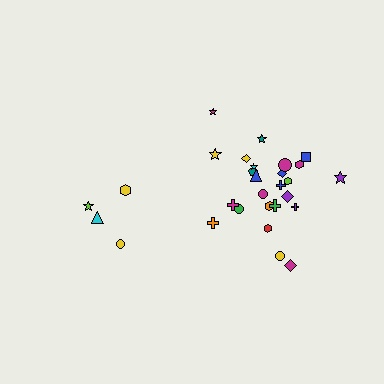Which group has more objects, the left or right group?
The right group.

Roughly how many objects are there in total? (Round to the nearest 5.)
Roughly 30 objects in total.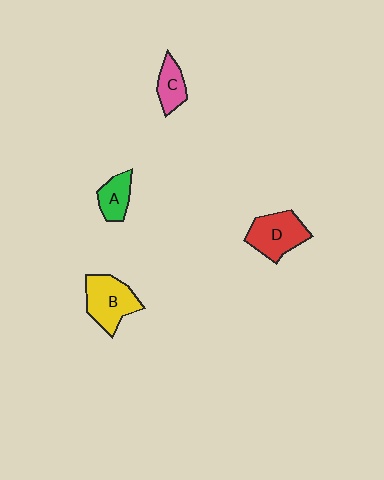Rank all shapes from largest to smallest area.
From largest to smallest: B (yellow), D (red), A (green), C (pink).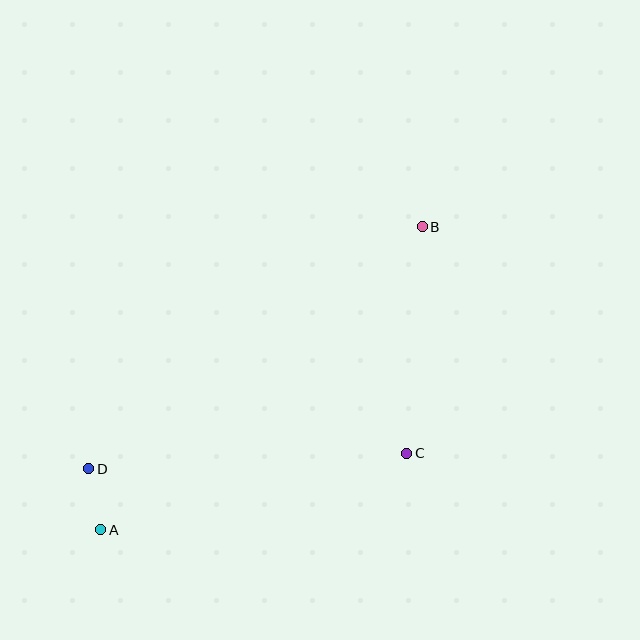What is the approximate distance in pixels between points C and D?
The distance between C and D is approximately 319 pixels.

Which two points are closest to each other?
Points A and D are closest to each other.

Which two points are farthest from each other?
Points A and B are farthest from each other.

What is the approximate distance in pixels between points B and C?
The distance between B and C is approximately 227 pixels.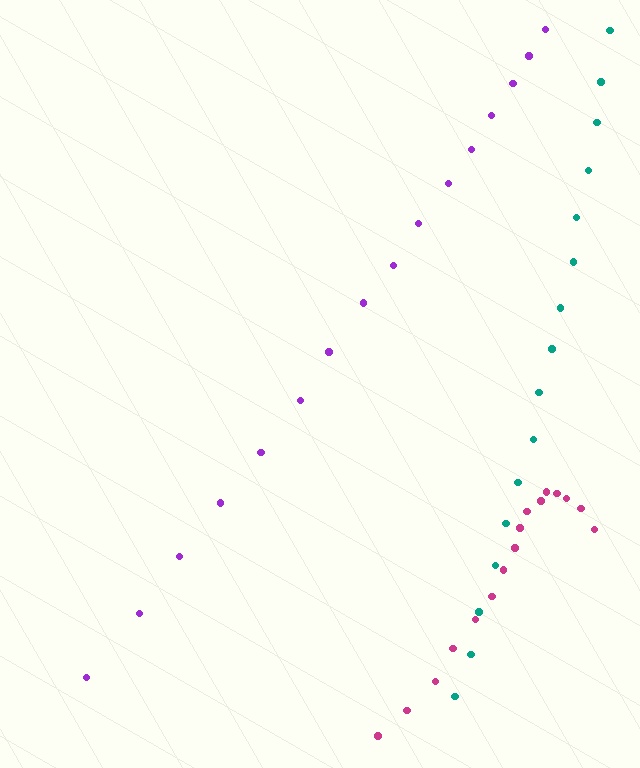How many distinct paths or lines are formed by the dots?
There are 3 distinct paths.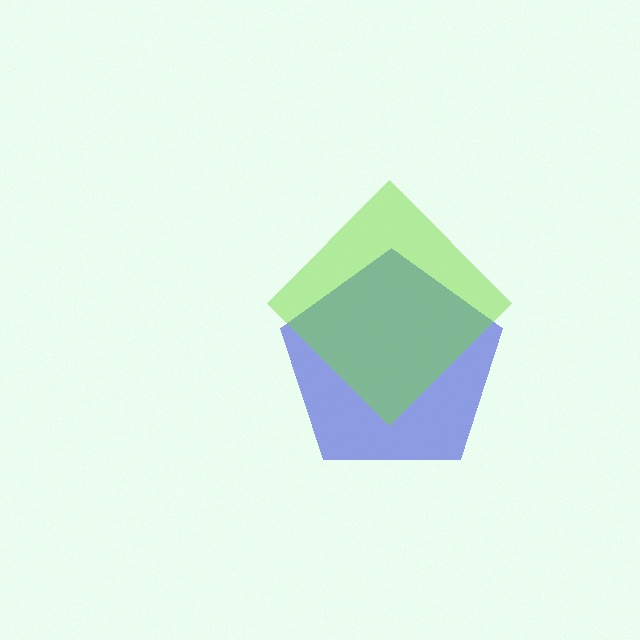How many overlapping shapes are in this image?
There are 2 overlapping shapes in the image.